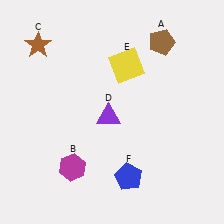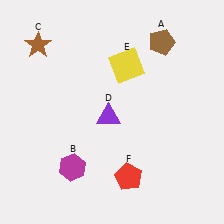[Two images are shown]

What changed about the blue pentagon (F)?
In Image 1, F is blue. In Image 2, it changed to red.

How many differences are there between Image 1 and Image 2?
There is 1 difference between the two images.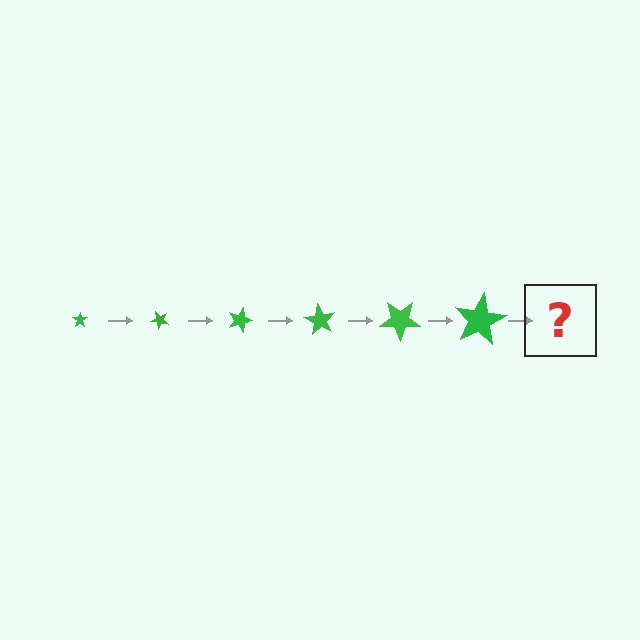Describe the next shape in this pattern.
It should be a star, larger than the previous one and rotated 270 degrees from the start.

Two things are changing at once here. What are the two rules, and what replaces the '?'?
The two rules are that the star grows larger each step and it rotates 45 degrees each step. The '?' should be a star, larger than the previous one and rotated 270 degrees from the start.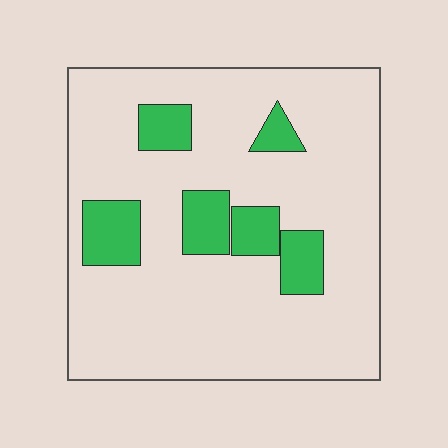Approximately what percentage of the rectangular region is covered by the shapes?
Approximately 15%.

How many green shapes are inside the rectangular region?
6.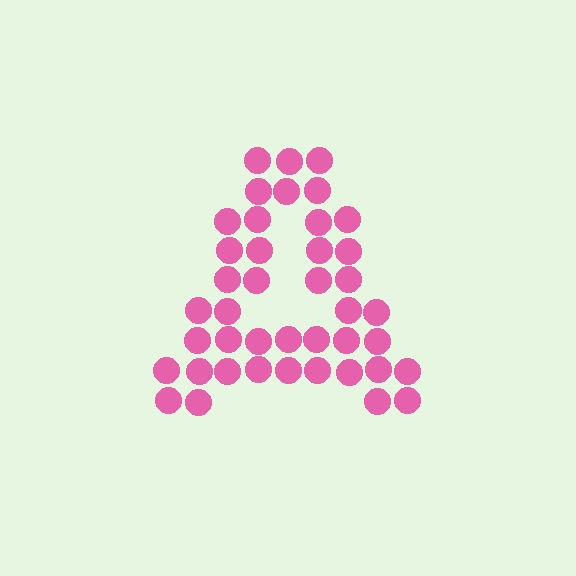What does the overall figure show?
The overall figure shows the letter A.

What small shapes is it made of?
It is made of small circles.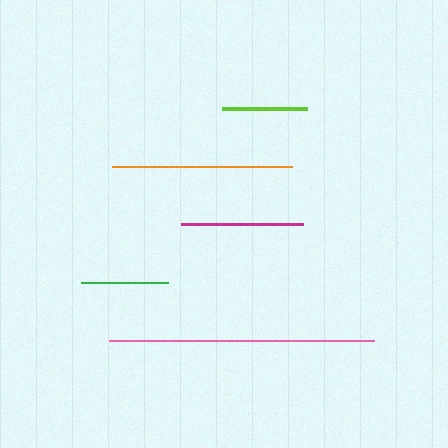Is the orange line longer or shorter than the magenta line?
The orange line is longer than the magenta line.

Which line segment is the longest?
The pink line is the longest at approximately 265 pixels.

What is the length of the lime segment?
The lime segment is approximately 85 pixels long.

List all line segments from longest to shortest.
From longest to shortest: pink, orange, magenta, green, lime.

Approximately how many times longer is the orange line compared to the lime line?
The orange line is approximately 2.1 times the length of the lime line.